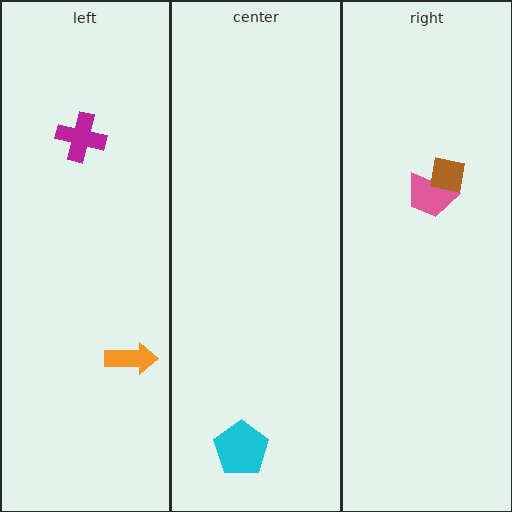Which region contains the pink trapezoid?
The right region.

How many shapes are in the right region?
2.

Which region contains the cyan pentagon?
The center region.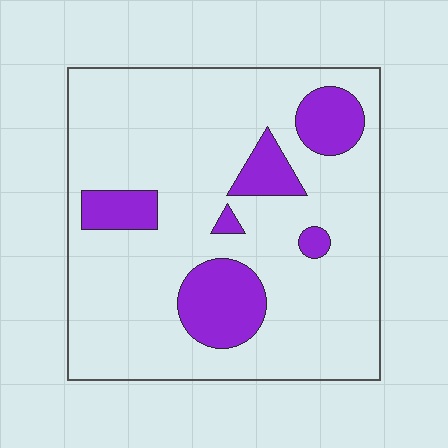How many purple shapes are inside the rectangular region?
6.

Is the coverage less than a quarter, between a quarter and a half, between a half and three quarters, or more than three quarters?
Less than a quarter.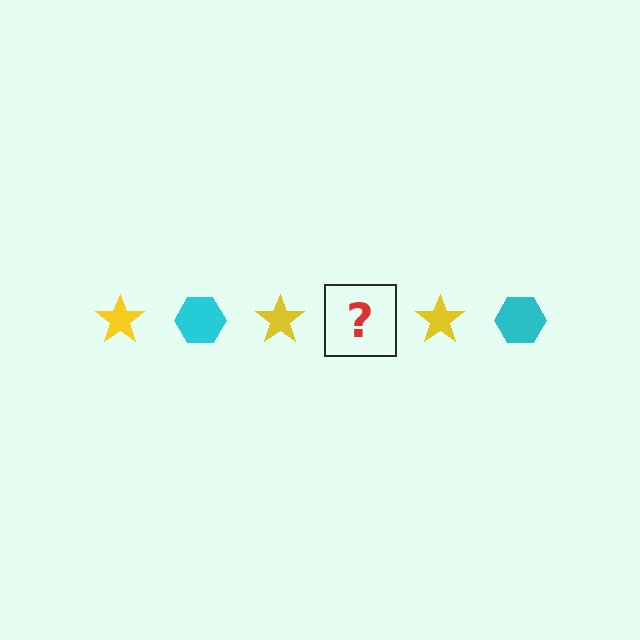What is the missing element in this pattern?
The missing element is a cyan hexagon.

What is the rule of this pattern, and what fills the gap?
The rule is that the pattern alternates between yellow star and cyan hexagon. The gap should be filled with a cyan hexagon.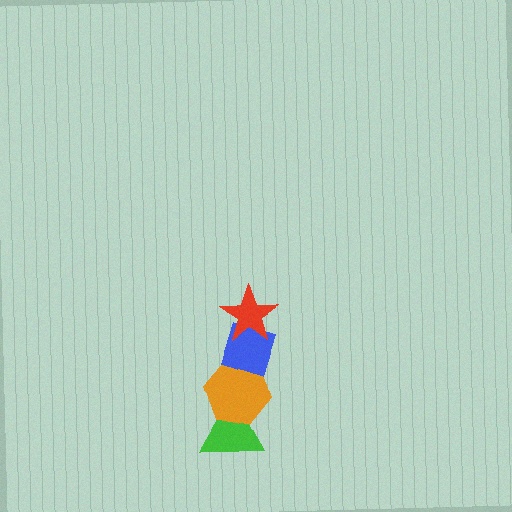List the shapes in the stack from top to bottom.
From top to bottom: the red star, the blue diamond, the orange hexagon, the green triangle.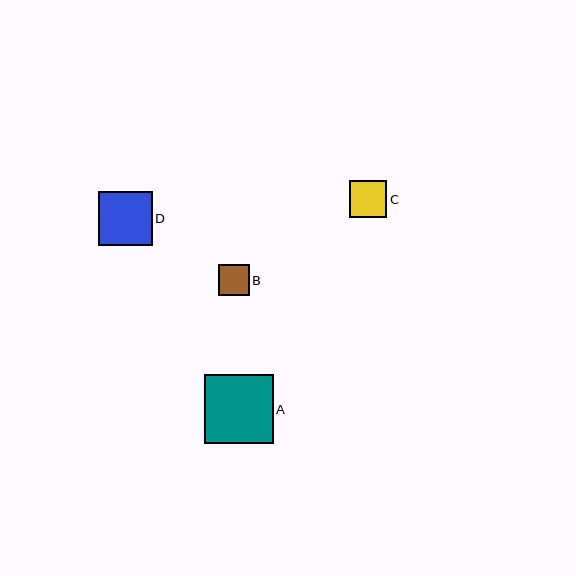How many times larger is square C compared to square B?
Square C is approximately 1.2 times the size of square B.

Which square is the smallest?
Square B is the smallest with a size of approximately 31 pixels.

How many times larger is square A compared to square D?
Square A is approximately 1.3 times the size of square D.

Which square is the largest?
Square A is the largest with a size of approximately 69 pixels.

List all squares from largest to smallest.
From largest to smallest: A, D, C, B.